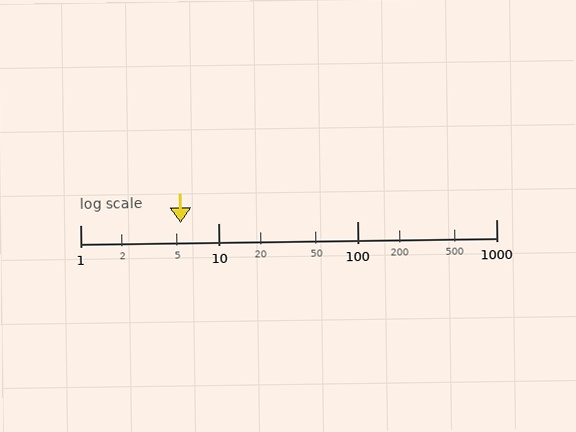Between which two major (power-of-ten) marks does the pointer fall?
The pointer is between 1 and 10.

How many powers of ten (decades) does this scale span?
The scale spans 3 decades, from 1 to 1000.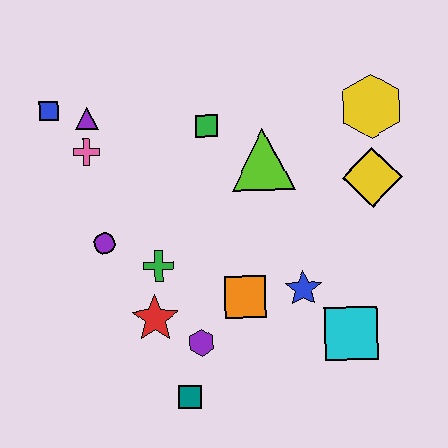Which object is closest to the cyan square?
The blue star is closest to the cyan square.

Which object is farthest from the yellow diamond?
The blue square is farthest from the yellow diamond.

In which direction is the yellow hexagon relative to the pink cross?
The yellow hexagon is to the right of the pink cross.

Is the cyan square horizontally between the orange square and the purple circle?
No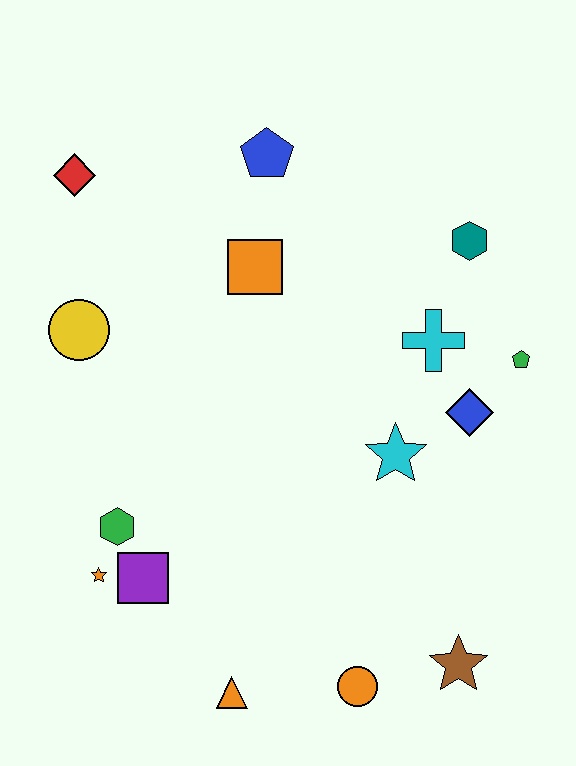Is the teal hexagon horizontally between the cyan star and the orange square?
No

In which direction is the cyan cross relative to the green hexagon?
The cyan cross is to the right of the green hexagon.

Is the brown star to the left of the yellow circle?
No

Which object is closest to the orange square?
The blue pentagon is closest to the orange square.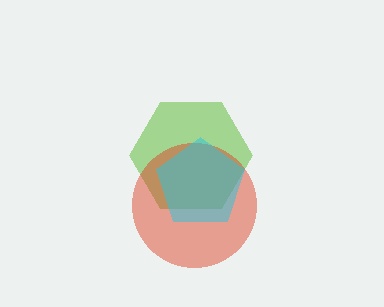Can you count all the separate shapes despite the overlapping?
Yes, there are 3 separate shapes.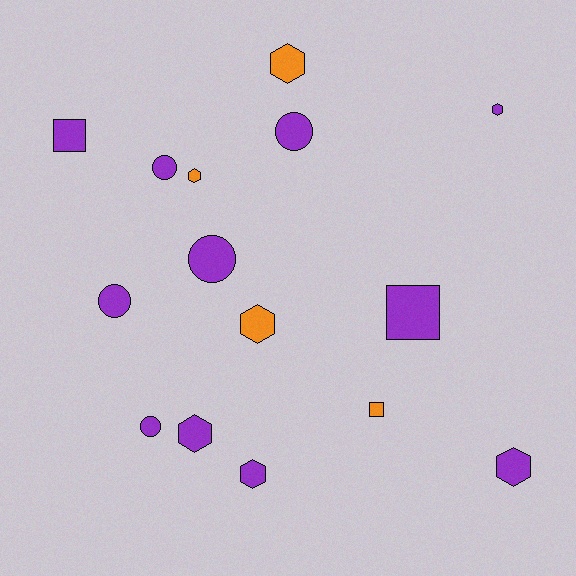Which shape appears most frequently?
Hexagon, with 7 objects.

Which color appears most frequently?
Purple, with 11 objects.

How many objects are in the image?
There are 15 objects.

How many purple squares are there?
There are 2 purple squares.